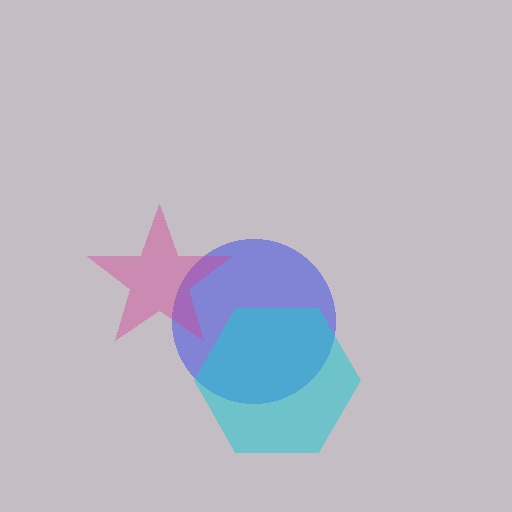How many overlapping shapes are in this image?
There are 3 overlapping shapes in the image.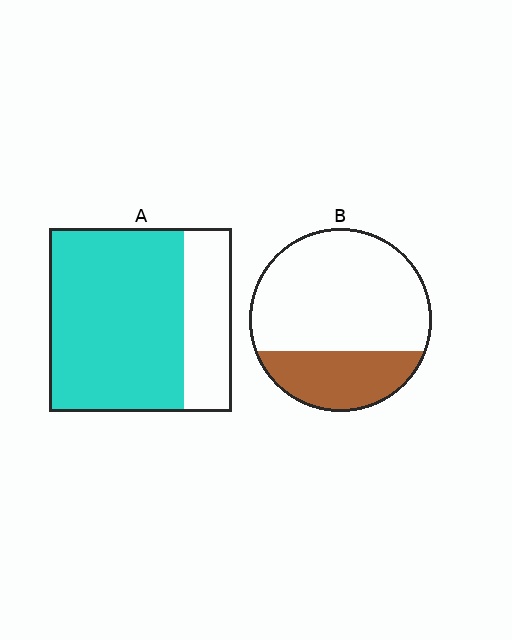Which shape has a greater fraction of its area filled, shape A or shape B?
Shape A.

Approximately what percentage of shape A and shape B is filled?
A is approximately 75% and B is approximately 30%.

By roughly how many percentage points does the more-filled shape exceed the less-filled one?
By roughly 45 percentage points (A over B).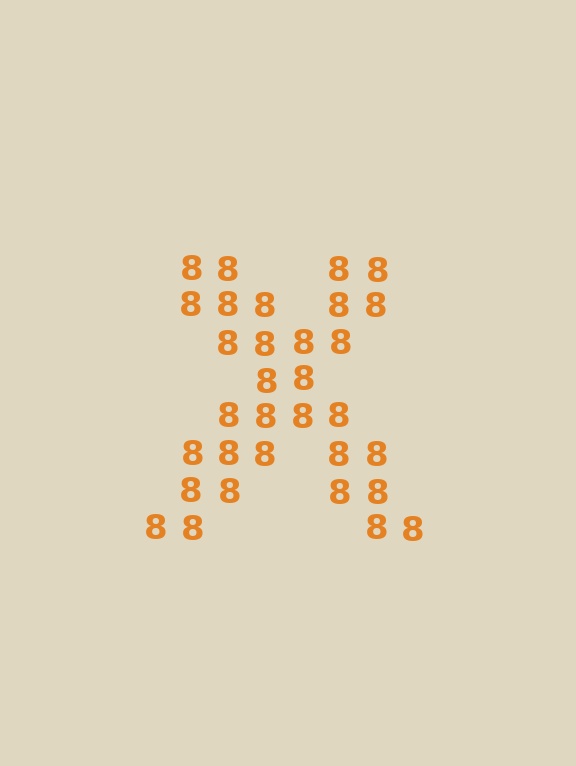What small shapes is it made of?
It is made of small digit 8's.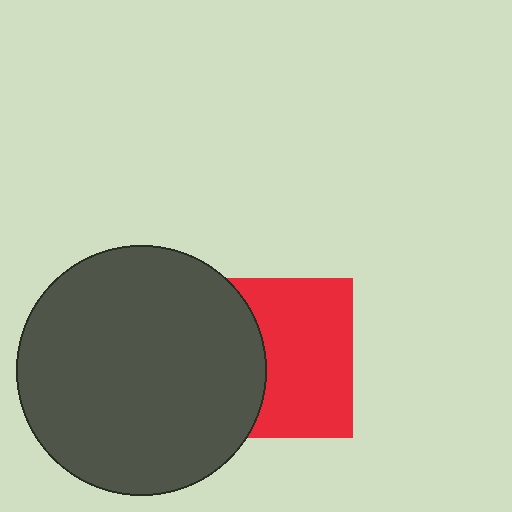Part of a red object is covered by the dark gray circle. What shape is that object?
It is a square.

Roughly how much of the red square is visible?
About half of it is visible (roughly 60%).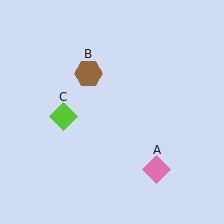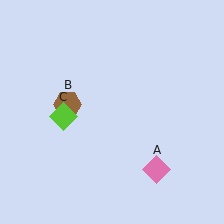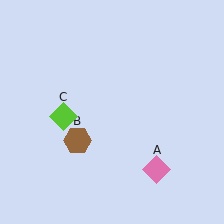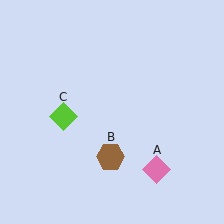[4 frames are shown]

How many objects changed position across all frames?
1 object changed position: brown hexagon (object B).